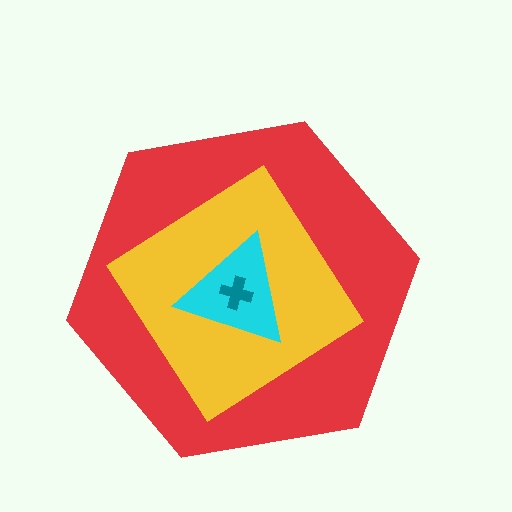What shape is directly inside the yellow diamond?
The cyan triangle.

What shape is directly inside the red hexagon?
The yellow diamond.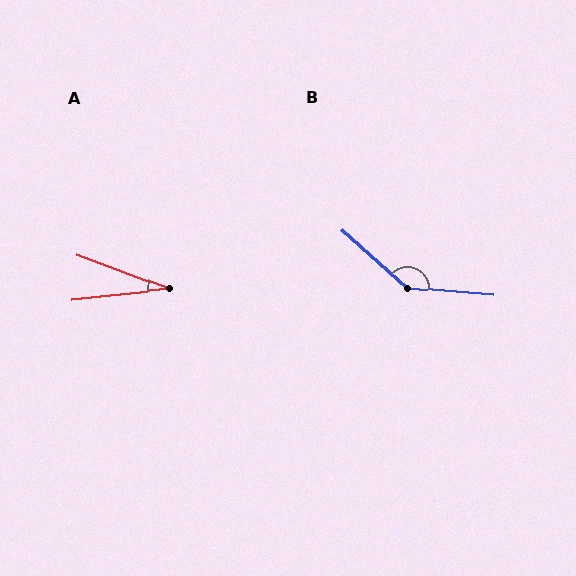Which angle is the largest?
B, at approximately 144 degrees.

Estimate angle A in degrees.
Approximately 27 degrees.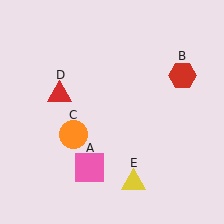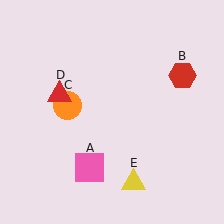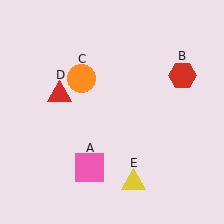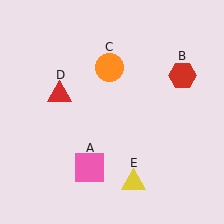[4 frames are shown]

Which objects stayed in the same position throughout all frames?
Pink square (object A) and red hexagon (object B) and red triangle (object D) and yellow triangle (object E) remained stationary.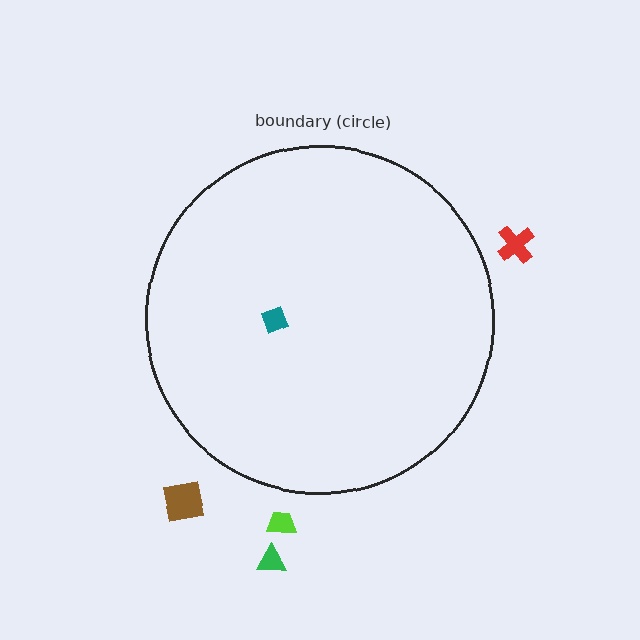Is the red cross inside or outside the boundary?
Outside.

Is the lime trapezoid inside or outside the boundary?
Outside.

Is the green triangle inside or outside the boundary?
Outside.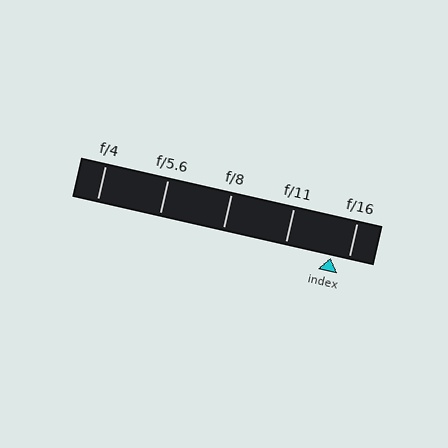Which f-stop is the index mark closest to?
The index mark is closest to f/16.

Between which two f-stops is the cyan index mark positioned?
The index mark is between f/11 and f/16.